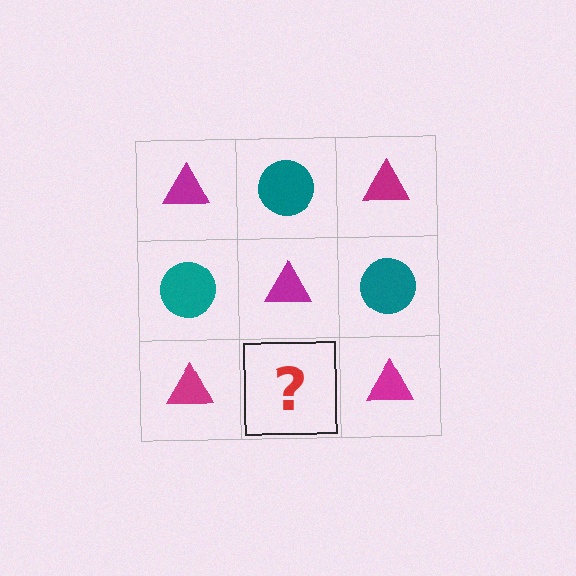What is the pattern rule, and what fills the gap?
The rule is that it alternates magenta triangle and teal circle in a checkerboard pattern. The gap should be filled with a teal circle.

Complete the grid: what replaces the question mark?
The question mark should be replaced with a teal circle.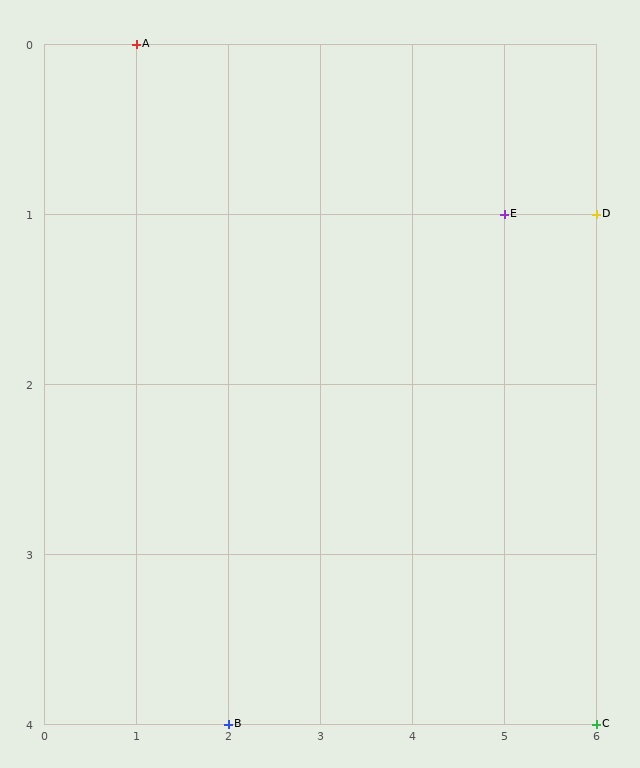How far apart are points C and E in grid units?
Points C and E are 1 column and 3 rows apart (about 3.2 grid units diagonally).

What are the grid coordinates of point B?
Point B is at grid coordinates (2, 4).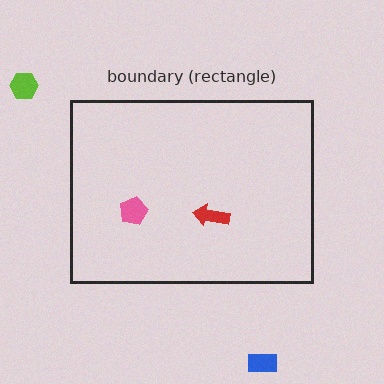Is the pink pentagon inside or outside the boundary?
Inside.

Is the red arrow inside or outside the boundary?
Inside.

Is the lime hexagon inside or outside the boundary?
Outside.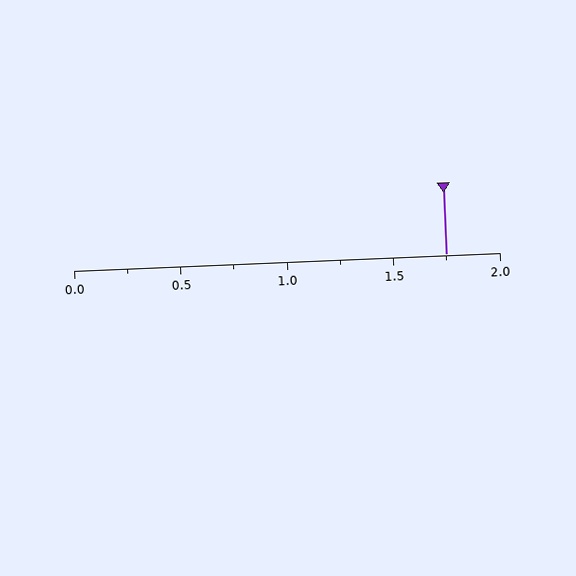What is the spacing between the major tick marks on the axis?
The major ticks are spaced 0.5 apart.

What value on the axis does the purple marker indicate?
The marker indicates approximately 1.75.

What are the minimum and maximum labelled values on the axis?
The axis runs from 0.0 to 2.0.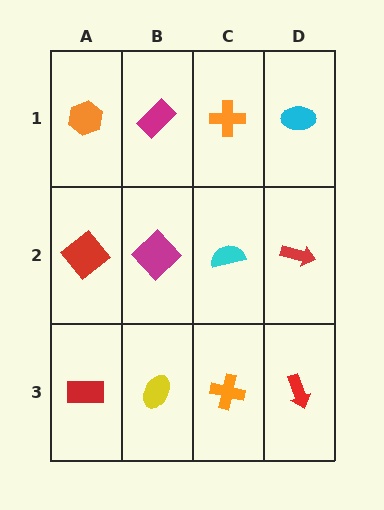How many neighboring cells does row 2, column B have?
4.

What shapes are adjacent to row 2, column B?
A magenta rectangle (row 1, column B), a yellow ellipse (row 3, column B), a red diamond (row 2, column A), a cyan semicircle (row 2, column C).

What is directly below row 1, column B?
A magenta diamond.